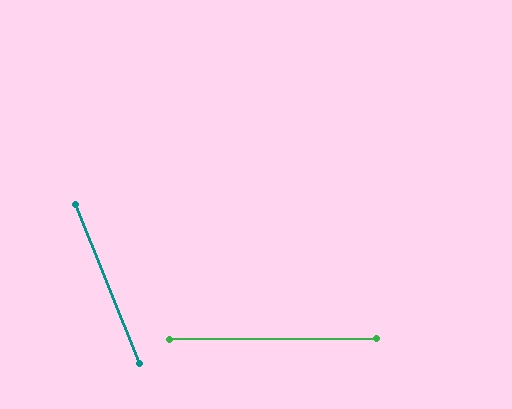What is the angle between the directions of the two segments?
Approximately 68 degrees.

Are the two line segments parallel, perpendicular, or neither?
Neither parallel nor perpendicular — they differ by about 68°.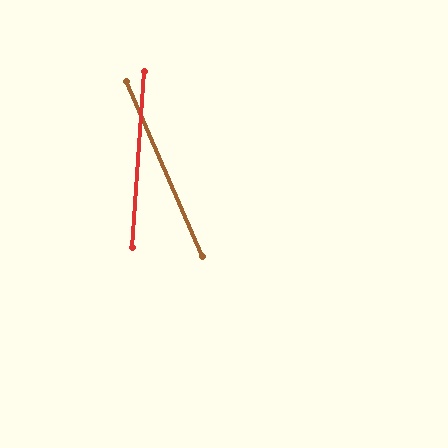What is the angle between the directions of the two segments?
Approximately 28 degrees.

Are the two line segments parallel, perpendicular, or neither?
Neither parallel nor perpendicular — they differ by about 28°.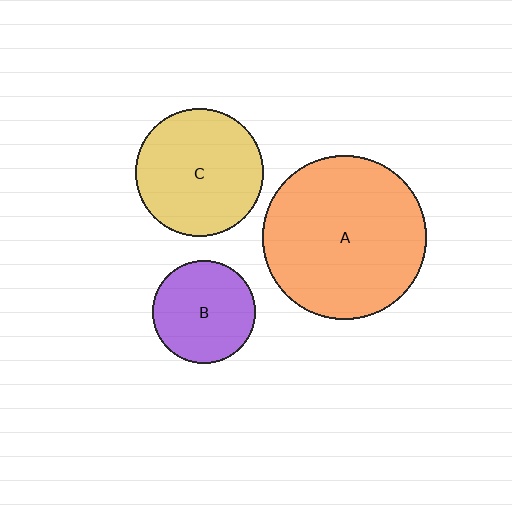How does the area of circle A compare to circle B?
Approximately 2.5 times.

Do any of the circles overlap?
No, none of the circles overlap.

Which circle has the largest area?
Circle A (orange).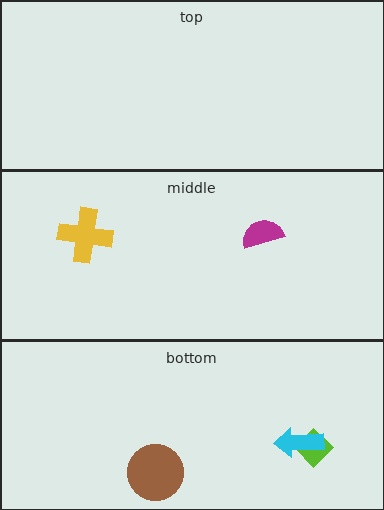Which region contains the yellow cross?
The middle region.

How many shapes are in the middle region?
2.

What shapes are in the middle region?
The magenta semicircle, the yellow cross.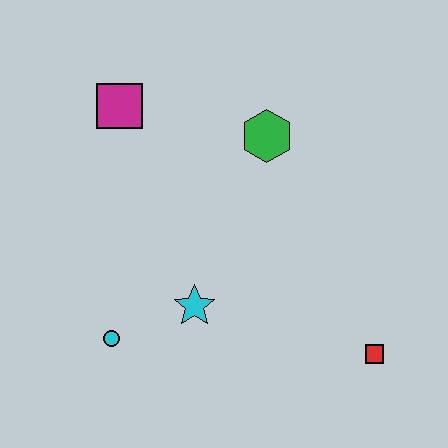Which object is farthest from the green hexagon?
The cyan circle is farthest from the green hexagon.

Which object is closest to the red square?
The cyan star is closest to the red square.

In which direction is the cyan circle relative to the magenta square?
The cyan circle is below the magenta square.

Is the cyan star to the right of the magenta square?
Yes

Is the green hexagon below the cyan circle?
No